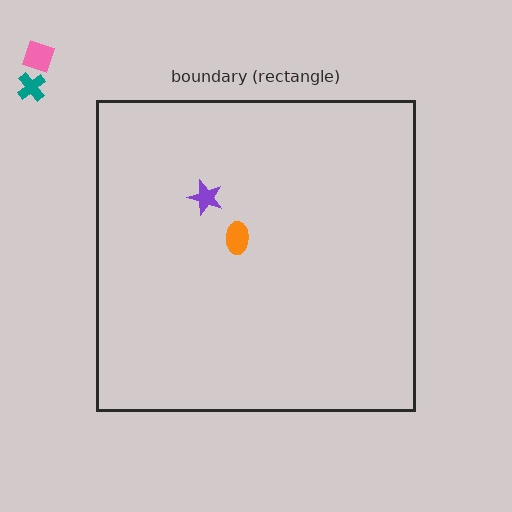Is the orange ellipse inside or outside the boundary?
Inside.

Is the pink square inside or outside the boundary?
Outside.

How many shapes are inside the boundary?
2 inside, 2 outside.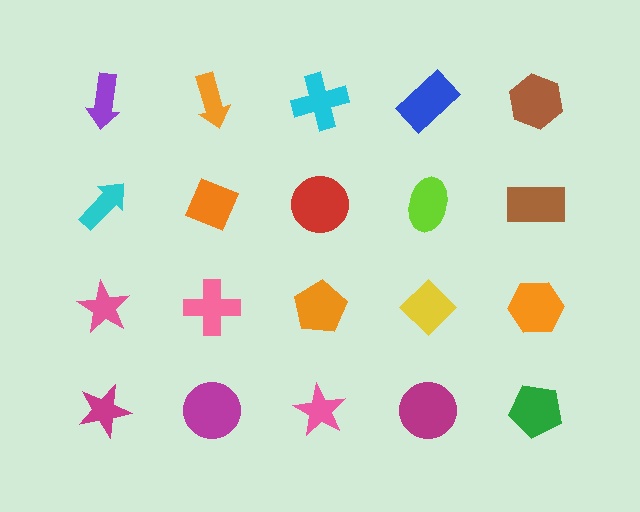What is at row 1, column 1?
A purple arrow.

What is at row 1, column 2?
An orange arrow.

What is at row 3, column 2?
A pink cross.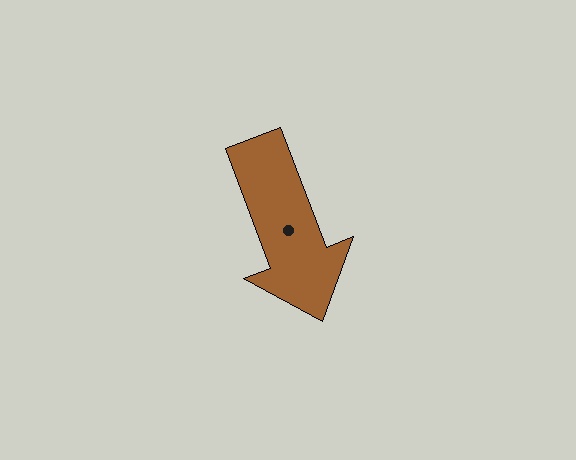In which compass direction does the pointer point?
South.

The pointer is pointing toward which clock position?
Roughly 5 o'clock.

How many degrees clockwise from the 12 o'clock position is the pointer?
Approximately 159 degrees.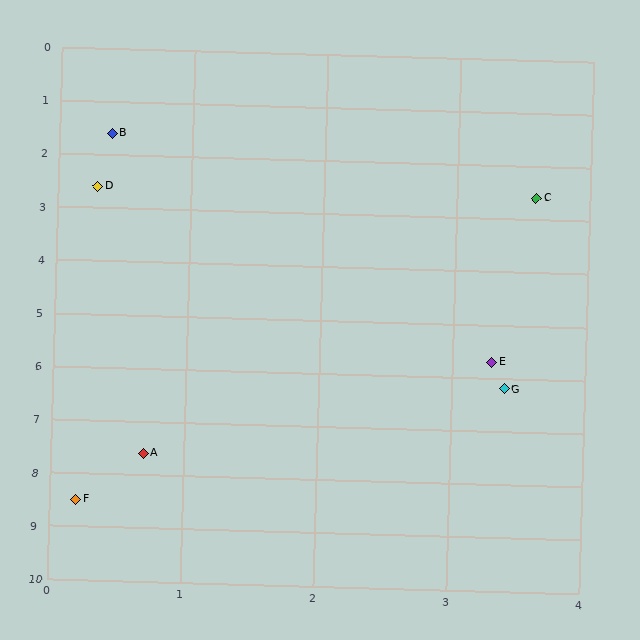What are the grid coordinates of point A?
Point A is at approximately (0.7, 7.6).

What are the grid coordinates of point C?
Point C is at approximately (3.6, 2.6).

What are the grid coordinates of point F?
Point F is at approximately (0.2, 8.5).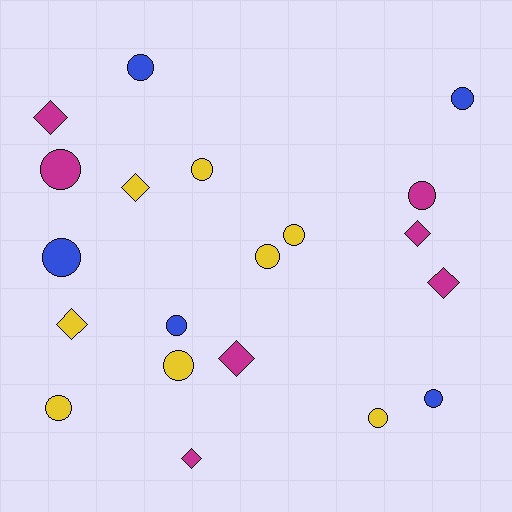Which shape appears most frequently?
Circle, with 13 objects.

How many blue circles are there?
There are 5 blue circles.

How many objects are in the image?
There are 20 objects.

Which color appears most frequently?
Yellow, with 8 objects.